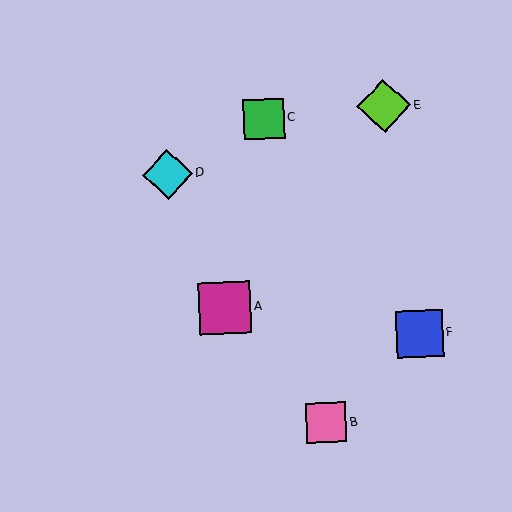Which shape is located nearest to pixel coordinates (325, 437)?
The pink square (labeled B) at (326, 423) is nearest to that location.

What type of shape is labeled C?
Shape C is a green square.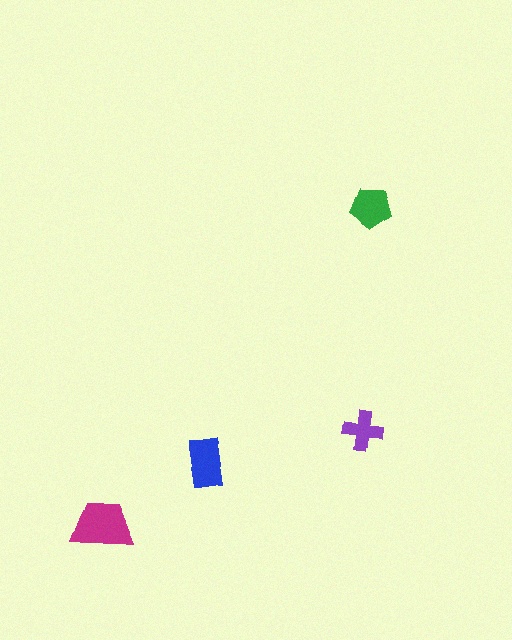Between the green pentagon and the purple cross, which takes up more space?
The green pentagon.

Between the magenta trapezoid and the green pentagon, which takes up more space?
The magenta trapezoid.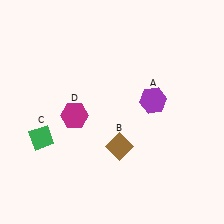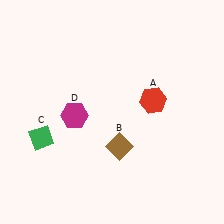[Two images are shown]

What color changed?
The hexagon (A) changed from purple in Image 1 to red in Image 2.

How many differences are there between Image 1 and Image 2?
There is 1 difference between the two images.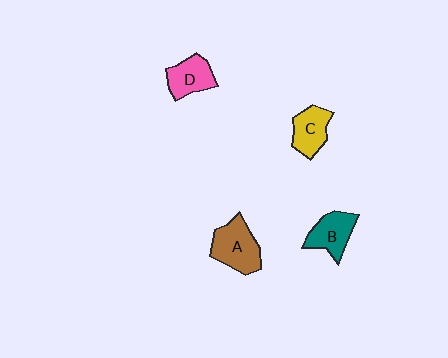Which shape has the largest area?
Shape A (brown).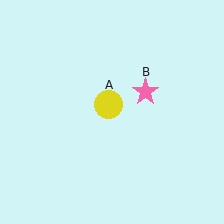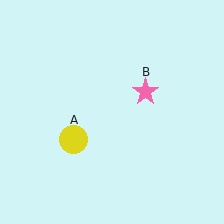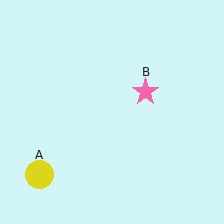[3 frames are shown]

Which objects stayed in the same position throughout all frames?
Pink star (object B) remained stationary.